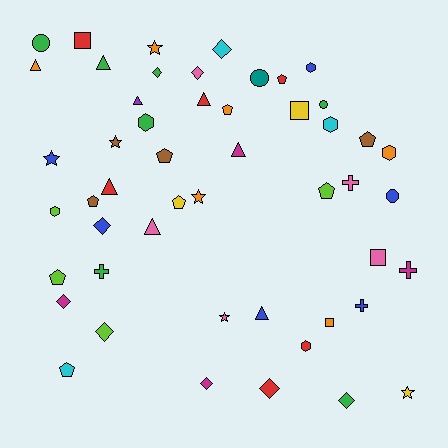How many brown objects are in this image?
There are 4 brown objects.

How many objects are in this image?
There are 50 objects.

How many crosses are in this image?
There are 4 crosses.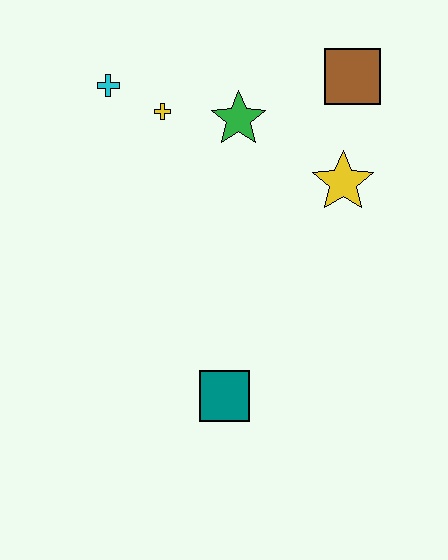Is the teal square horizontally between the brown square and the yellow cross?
Yes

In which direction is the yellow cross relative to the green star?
The yellow cross is to the left of the green star.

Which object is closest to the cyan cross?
The yellow cross is closest to the cyan cross.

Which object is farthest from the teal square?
The brown square is farthest from the teal square.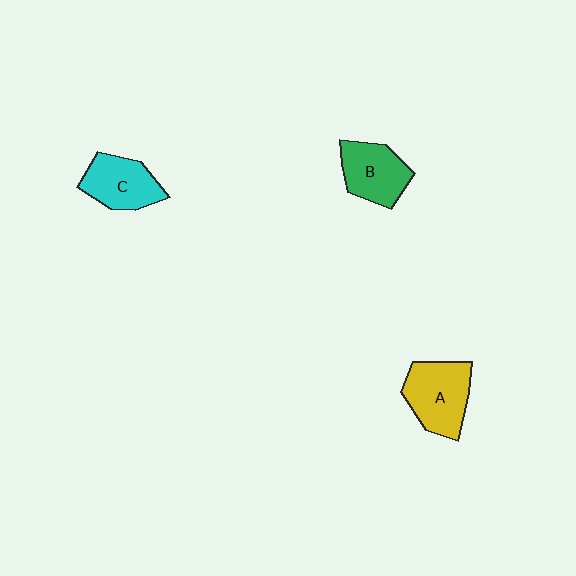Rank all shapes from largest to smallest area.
From largest to smallest: A (yellow), C (cyan), B (green).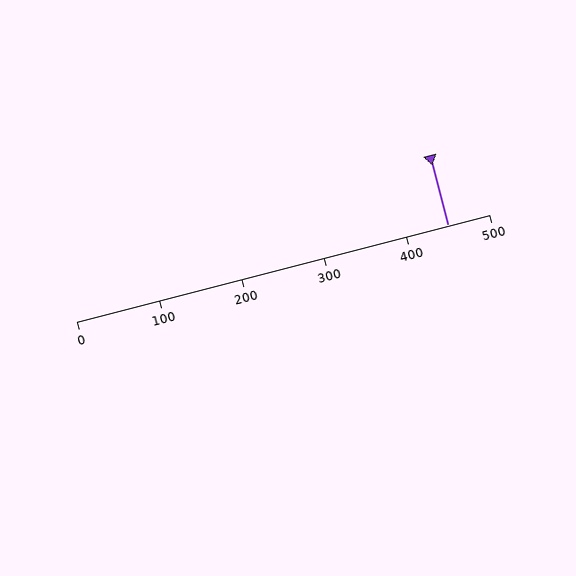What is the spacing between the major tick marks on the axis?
The major ticks are spaced 100 apart.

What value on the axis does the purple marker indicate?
The marker indicates approximately 450.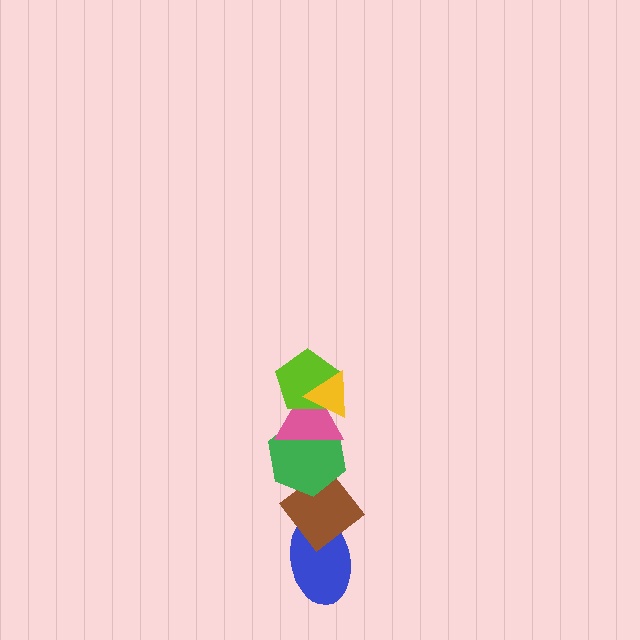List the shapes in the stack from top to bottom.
From top to bottom: the yellow triangle, the lime pentagon, the pink triangle, the green hexagon, the brown diamond, the blue ellipse.